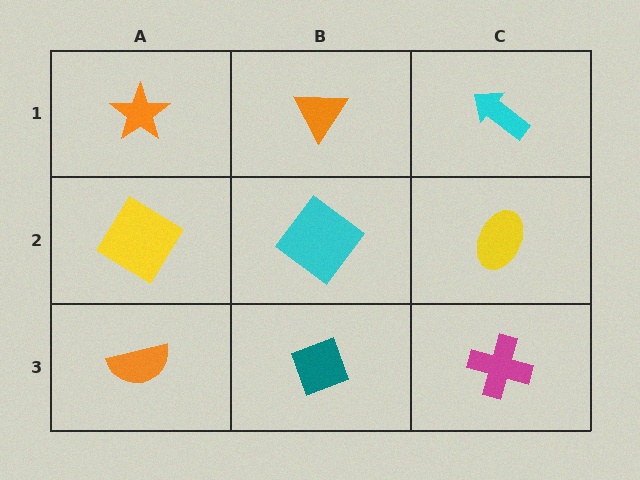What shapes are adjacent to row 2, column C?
A cyan arrow (row 1, column C), a magenta cross (row 3, column C), a cyan diamond (row 2, column B).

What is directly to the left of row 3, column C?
A teal diamond.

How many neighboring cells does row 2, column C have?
3.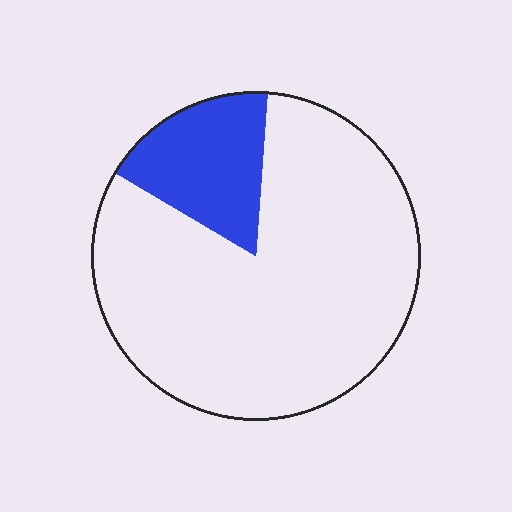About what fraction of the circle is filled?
About one sixth (1/6).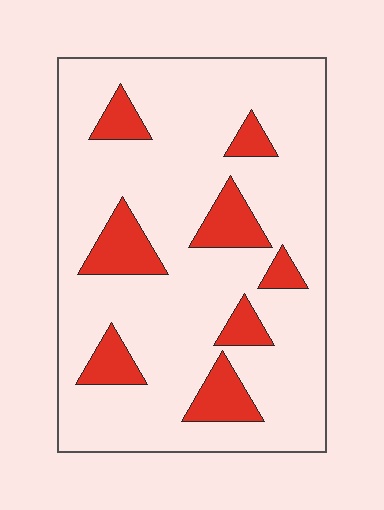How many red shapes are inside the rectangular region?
8.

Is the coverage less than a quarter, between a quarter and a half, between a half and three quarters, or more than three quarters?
Less than a quarter.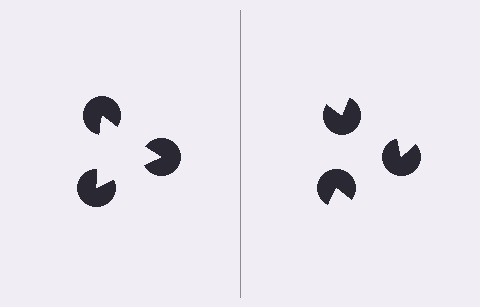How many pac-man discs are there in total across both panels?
6 — 3 on each side.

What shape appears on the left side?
An illusory triangle.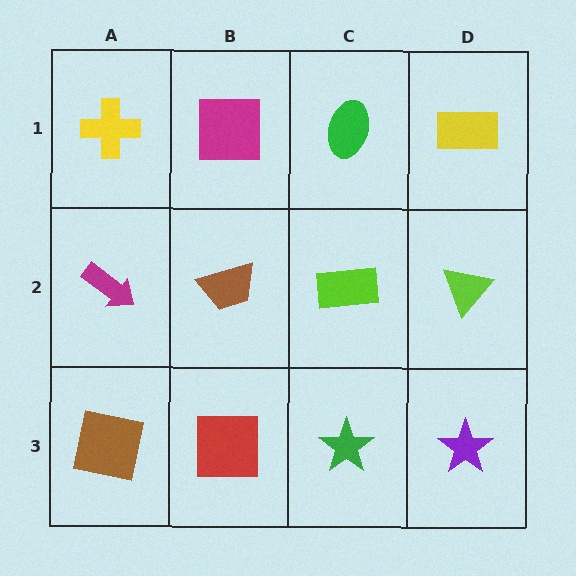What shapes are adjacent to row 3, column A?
A magenta arrow (row 2, column A), a red square (row 3, column B).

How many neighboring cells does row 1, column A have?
2.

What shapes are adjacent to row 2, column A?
A yellow cross (row 1, column A), a brown square (row 3, column A), a brown trapezoid (row 2, column B).